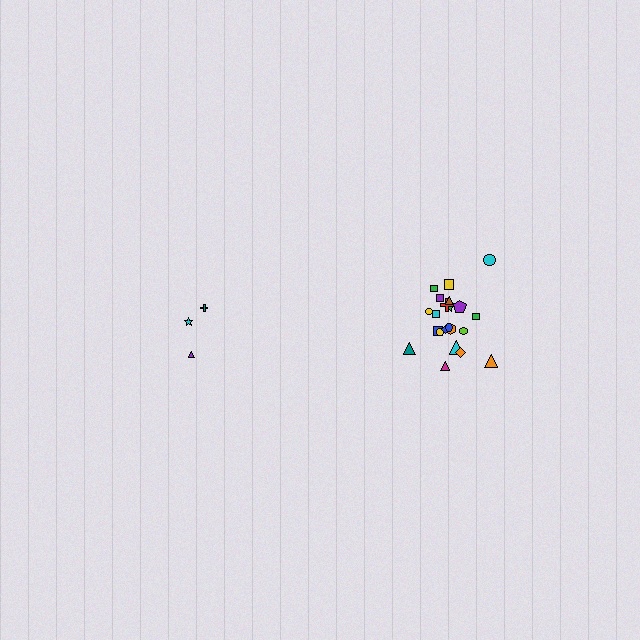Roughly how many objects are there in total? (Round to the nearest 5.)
Roughly 25 objects in total.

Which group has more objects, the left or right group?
The right group.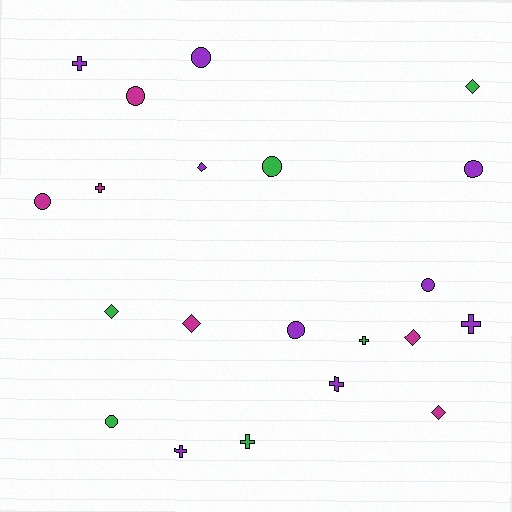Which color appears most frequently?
Purple, with 9 objects.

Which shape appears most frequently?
Circle, with 8 objects.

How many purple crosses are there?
There are 4 purple crosses.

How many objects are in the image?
There are 21 objects.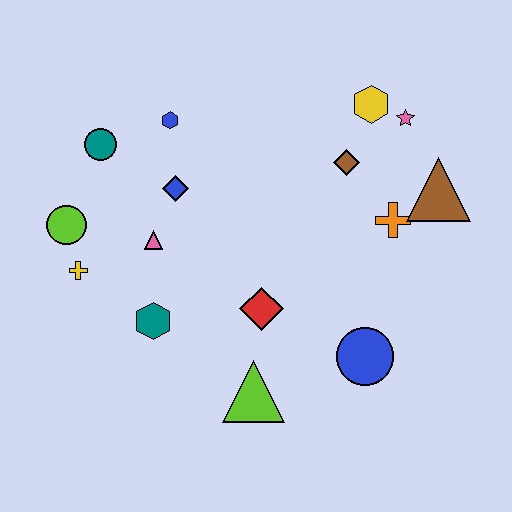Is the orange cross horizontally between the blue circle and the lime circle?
No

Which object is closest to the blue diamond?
The pink triangle is closest to the blue diamond.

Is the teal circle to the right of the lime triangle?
No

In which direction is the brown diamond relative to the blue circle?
The brown diamond is above the blue circle.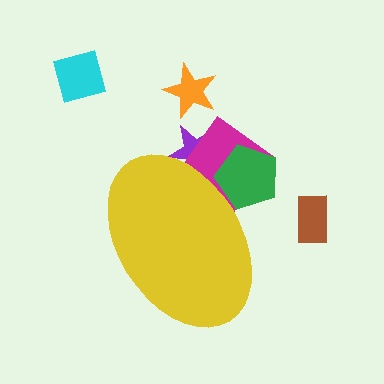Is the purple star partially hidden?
Yes, the purple star is partially hidden behind the yellow ellipse.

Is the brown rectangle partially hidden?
No, the brown rectangle is fully visible.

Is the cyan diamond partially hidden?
No, the cyan diamond is fully visible.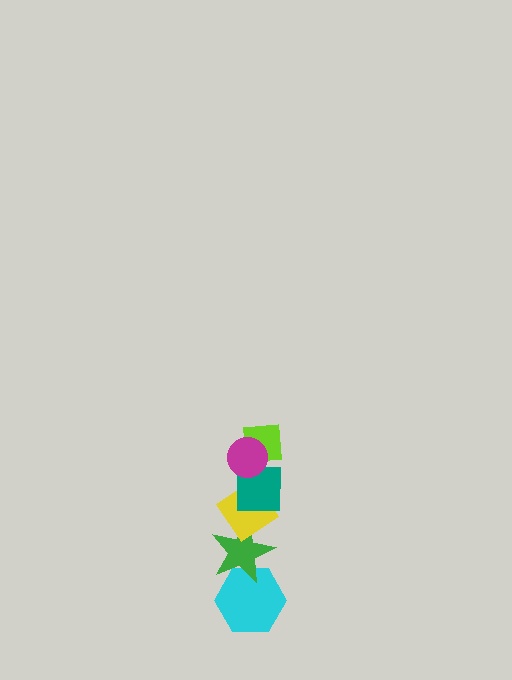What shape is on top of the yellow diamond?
The teal square is on top of the yellow diamond.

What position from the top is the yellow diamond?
The yellow diamond is 4th from the top.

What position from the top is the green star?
The green star is 5th from the top.